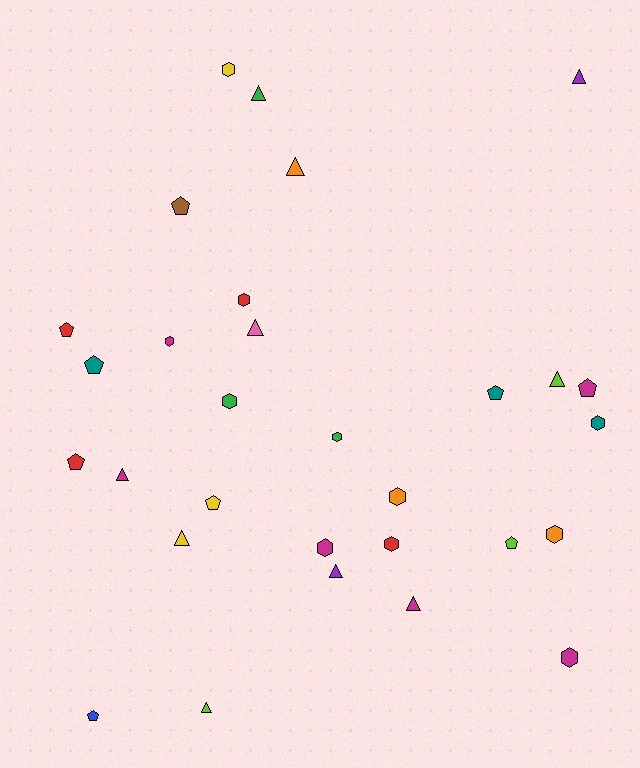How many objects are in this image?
There are 30 objects.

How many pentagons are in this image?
There are 9 pentagons.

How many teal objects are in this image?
There are 3 teal objects.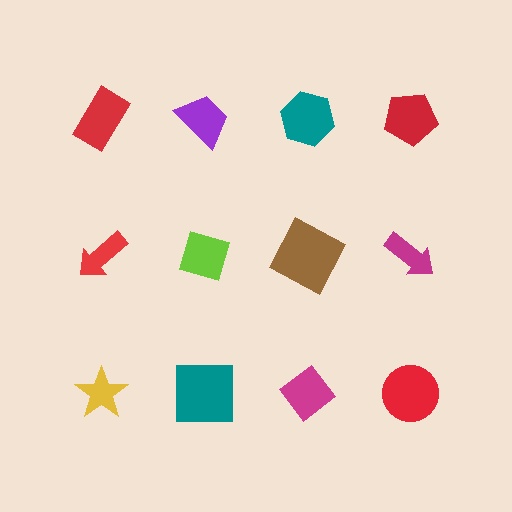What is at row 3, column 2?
A teal square.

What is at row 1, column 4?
A red pentagon.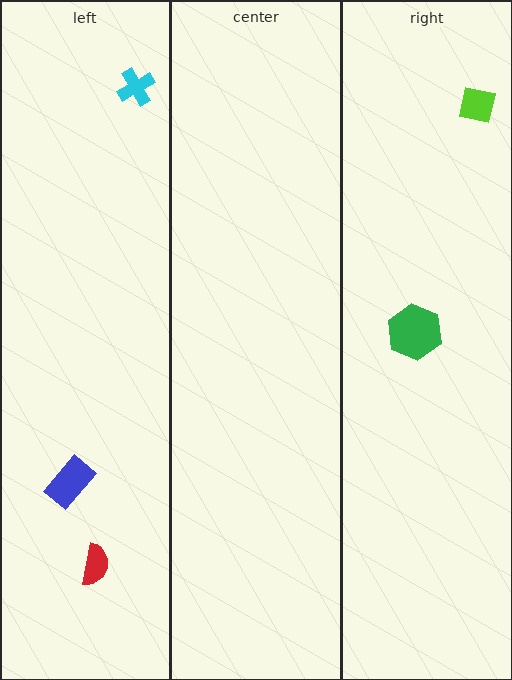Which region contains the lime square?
The right region.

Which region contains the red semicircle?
The left region.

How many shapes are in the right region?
2.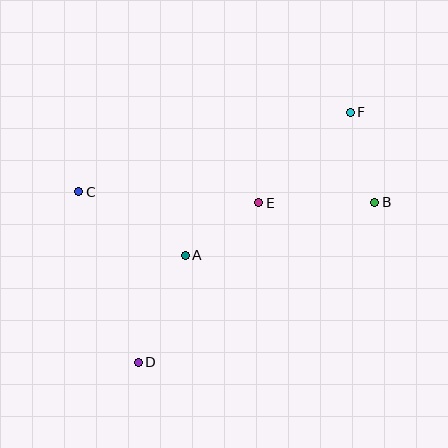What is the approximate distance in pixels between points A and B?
The distance between A and B is approximately 197 pixels.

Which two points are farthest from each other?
Points D and F are farthest from each other.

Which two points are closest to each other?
Points A and E are closest to each other.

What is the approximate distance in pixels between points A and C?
The distance between A and C is approximately 124 pixels.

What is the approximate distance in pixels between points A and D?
The distance between A and D is approximately 117 pixels.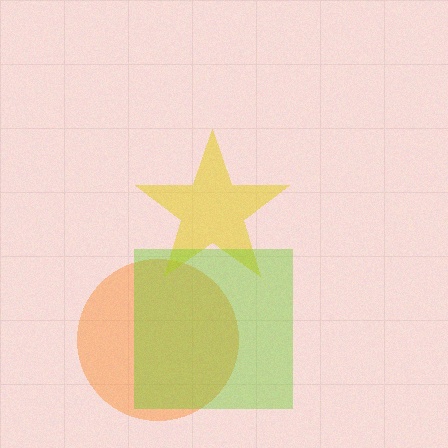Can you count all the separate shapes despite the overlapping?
Yes, there are 3 separate shapes.